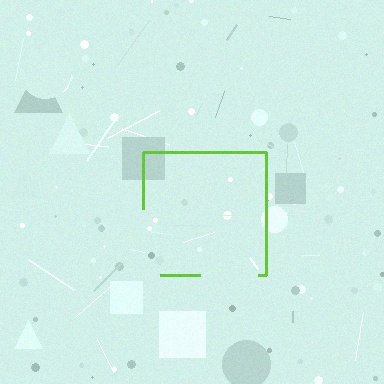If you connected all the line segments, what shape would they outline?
They would outline a square.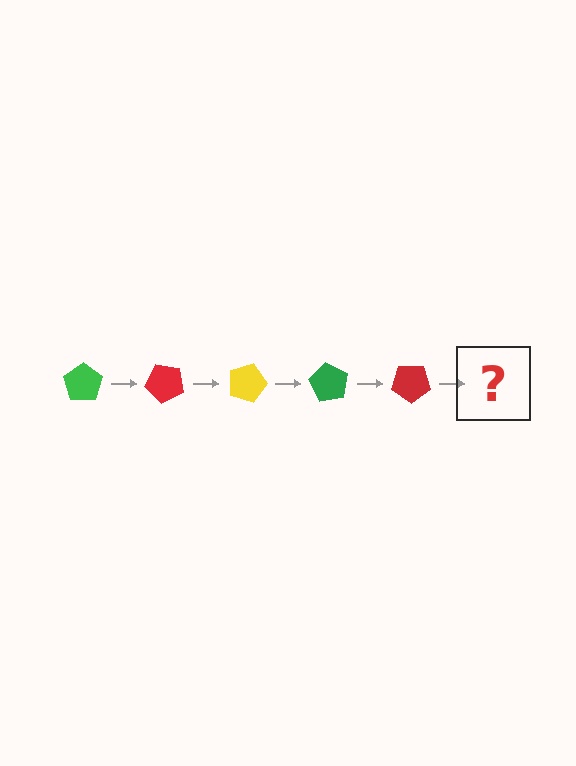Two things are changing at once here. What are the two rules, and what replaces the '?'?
The two rules are that it rotates 45 degrees each step and the color cycles through green, red, and yellow. The '?' should be a yellow pentagon, rotated 225 degrees from the start.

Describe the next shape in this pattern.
It should be a yellow pentagon, rotated 225 degrees from the start.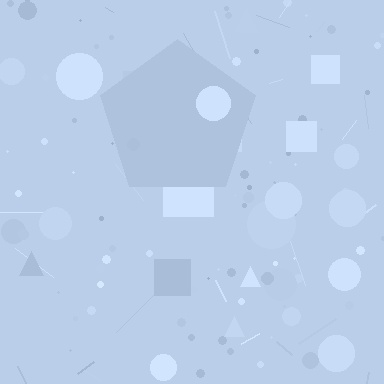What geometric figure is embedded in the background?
A pentagon is embedded in the background.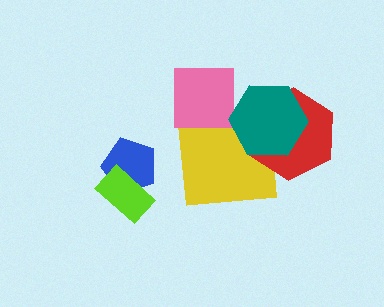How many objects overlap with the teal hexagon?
2 objects overlap with the teal hexagon.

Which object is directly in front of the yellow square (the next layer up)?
The red hexagon is directly in front of the yellow square.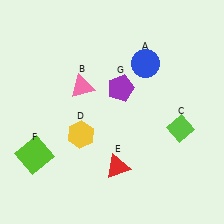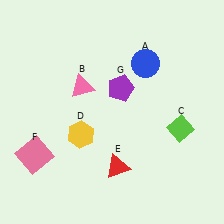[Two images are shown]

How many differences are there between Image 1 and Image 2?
There is 1 difference between the two images.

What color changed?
The square (F) changed from lime in Image 1 to pink in Image 2.